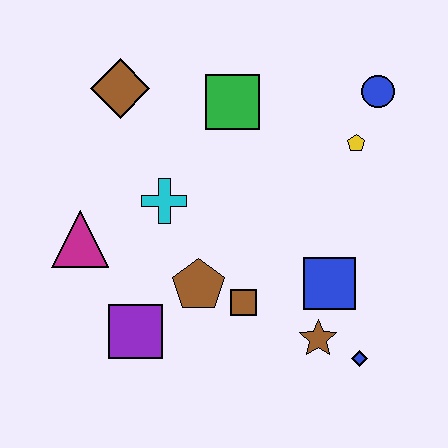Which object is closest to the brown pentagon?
The brown square is closest to the brown pentagon.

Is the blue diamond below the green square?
Yes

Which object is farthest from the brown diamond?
The blue diamond is farthest from the brown diamond.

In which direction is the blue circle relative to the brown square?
The blue circle is above the brown square.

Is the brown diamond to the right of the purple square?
No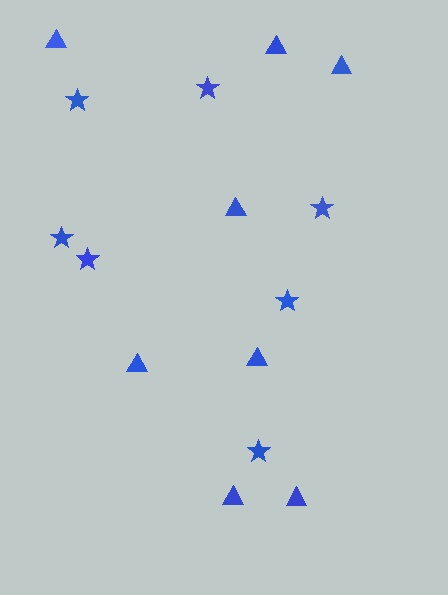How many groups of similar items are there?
There are 2 groups: one group of triangles (8) and one group of stars (7).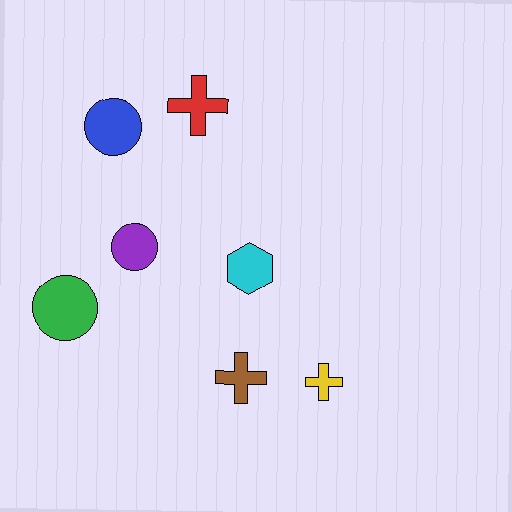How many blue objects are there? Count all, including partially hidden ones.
There is 1 blue object.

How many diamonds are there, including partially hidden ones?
There are no diamonds.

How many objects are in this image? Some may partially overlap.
There are 7 objects.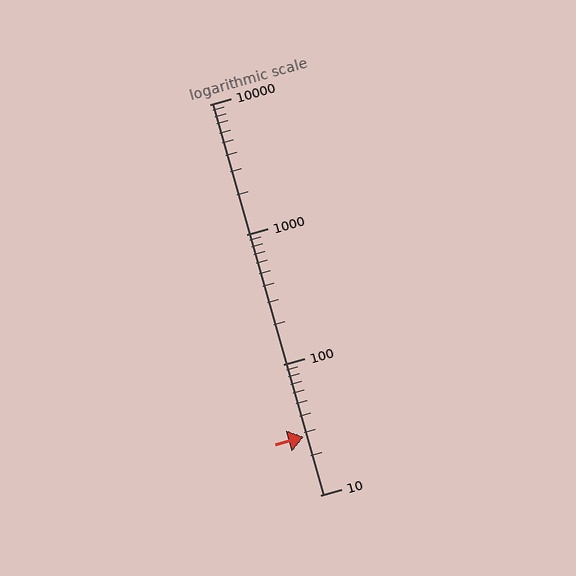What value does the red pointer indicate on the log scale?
The pointer indicates approximately 28.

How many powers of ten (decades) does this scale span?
The scale spans 3 decades, from 10 to 10000.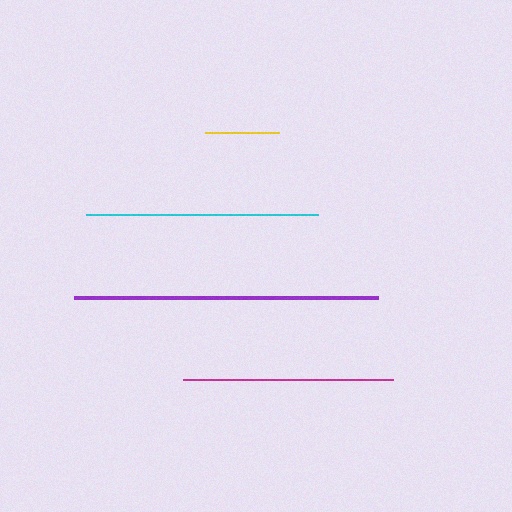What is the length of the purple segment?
The purple segment is approximately 304 pixels long.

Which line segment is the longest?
The purple line is the longest at approximately 304 pixels.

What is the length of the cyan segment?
The cyan segment is approximately 233 pixels long.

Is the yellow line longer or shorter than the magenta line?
The magenta line is longer than the yellow line.